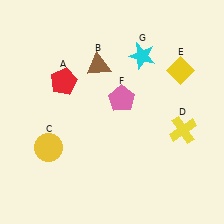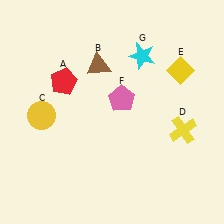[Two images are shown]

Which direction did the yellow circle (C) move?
The yellow circle (C) moved up.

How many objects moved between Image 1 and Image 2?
1 object moved between the two images.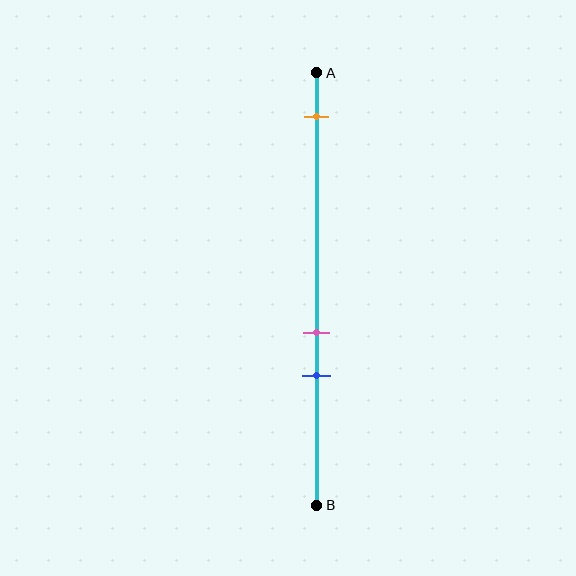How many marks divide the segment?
There are 3 marks dividing the segment.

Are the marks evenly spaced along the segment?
No, the marks are not evenly spaced.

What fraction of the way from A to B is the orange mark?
The orange mark is approximately 10% (0.1) of the way from A to B.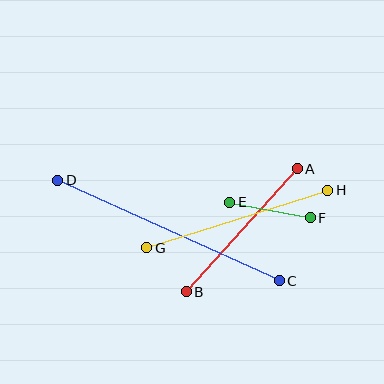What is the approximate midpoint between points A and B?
The midpoint is at approximately (242, 230) pixels.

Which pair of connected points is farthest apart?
Points C and D are farthest apart.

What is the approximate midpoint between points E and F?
The midpoint is at approximately (270, 210) pixels.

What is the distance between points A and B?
The distance is approximately 166 pixels.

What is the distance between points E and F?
The distance is approximately 82 pixels.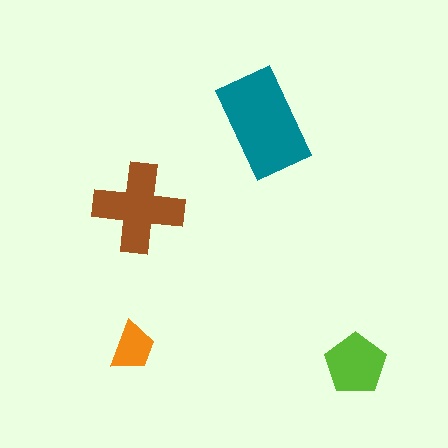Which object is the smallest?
The orange trapezoid.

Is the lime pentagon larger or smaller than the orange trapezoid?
Larger.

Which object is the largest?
The teal rectangle.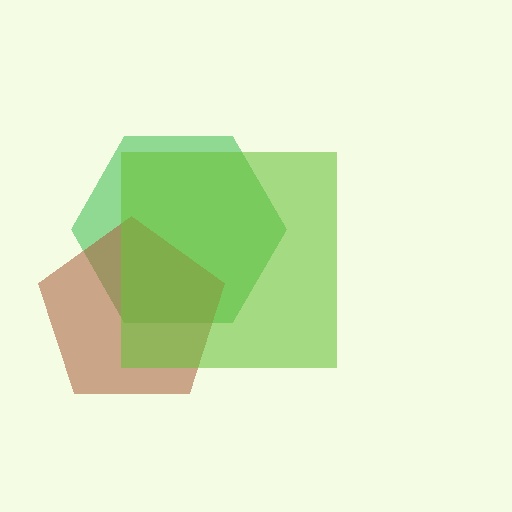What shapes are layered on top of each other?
The layered shapes are: a green hexagon, a brown pentagon, a lime square.